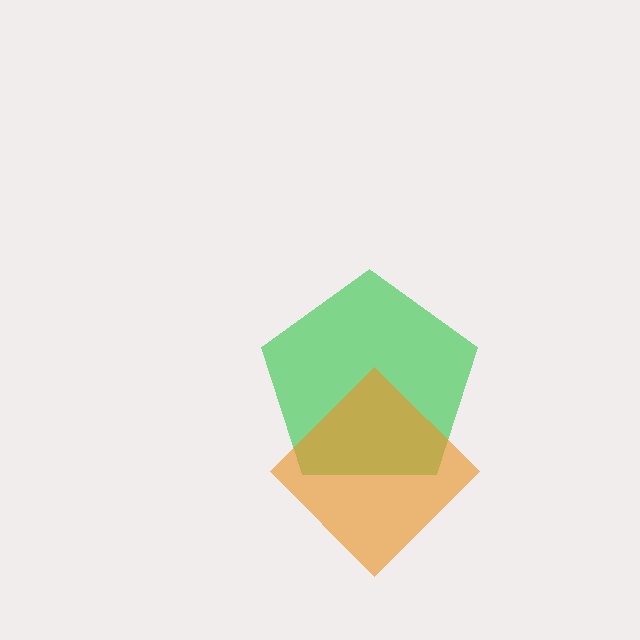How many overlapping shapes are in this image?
There are 2 overlapping shapes in the image.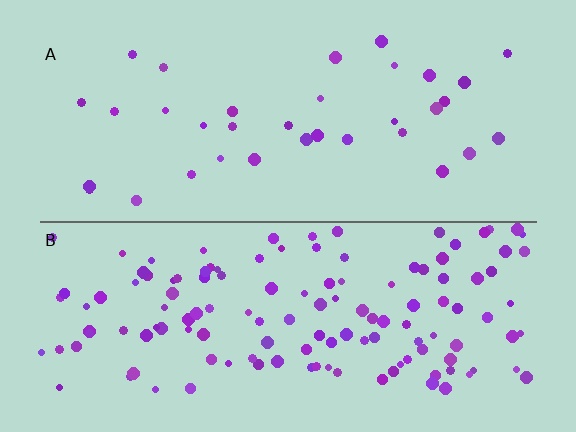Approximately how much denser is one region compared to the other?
Approximately 3.7× — region B over region A.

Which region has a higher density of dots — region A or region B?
B (the bottom).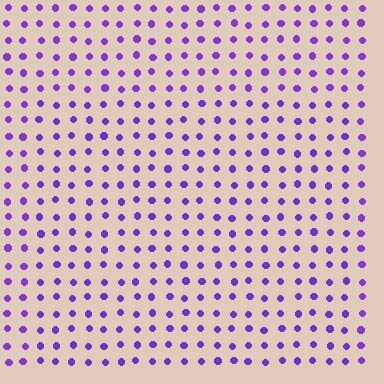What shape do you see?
I see a rectangle.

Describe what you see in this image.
The image is filled with small purple elements in a uniform arrangement. A rectangle-shaped region is visible where the elements are tinted to a slightly different hue, forming a subtle color boundary.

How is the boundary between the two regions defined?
The boundary is defined purely by a slight shift in hue (about 18 degrees). Spacing, size, and orientation are identical on both sides.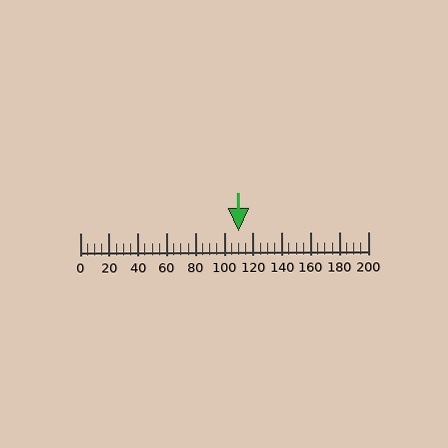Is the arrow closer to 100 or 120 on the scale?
The arrow is closer to 120.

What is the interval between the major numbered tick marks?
The major tick marks are spaced 20 units apart.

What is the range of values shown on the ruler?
The ruler shows values from 0 to 200.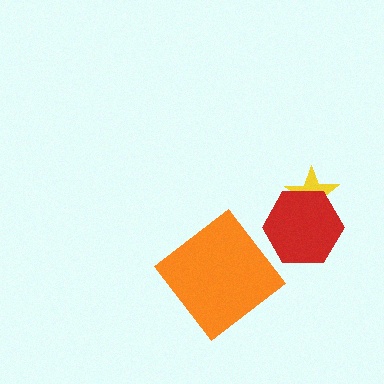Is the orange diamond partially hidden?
No, no other shape covers it.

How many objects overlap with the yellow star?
1 object overlaps with the yellow star.